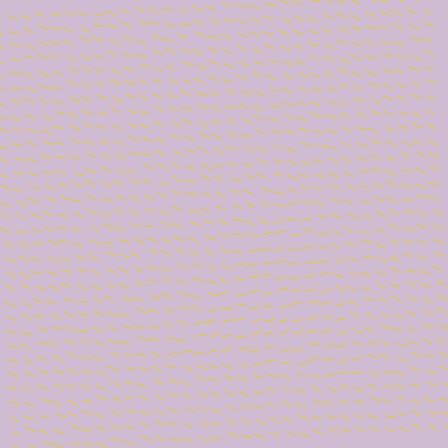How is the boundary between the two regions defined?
The boundary is defined purely by a change in line orientation (approximately 33 degrees difference). All lines are the same color and thickness.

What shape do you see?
I see a triangle.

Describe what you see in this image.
The image is filled with small yellow line segments. A triangle region in the image has lines oriented differently from the surrounding lines, creating a visible texture boundary.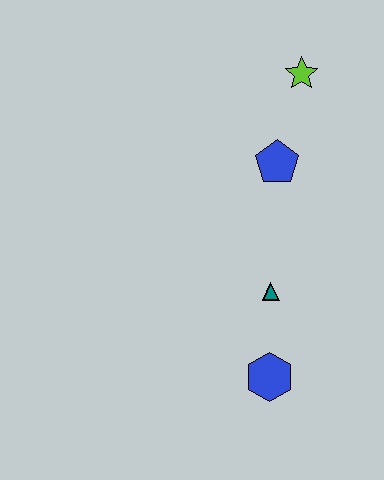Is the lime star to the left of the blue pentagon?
No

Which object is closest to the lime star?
The blue pentagon is closest to the lime star.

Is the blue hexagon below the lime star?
Yes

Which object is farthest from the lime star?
The blue hexagon is farthest from the lime star.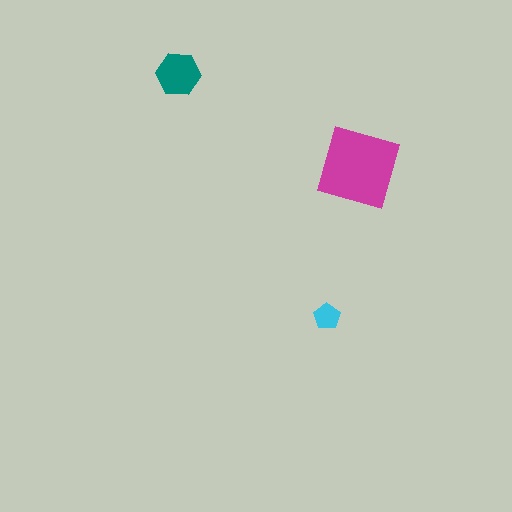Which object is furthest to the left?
The teal hexagon is leftmost.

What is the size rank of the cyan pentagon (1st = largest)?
3rd.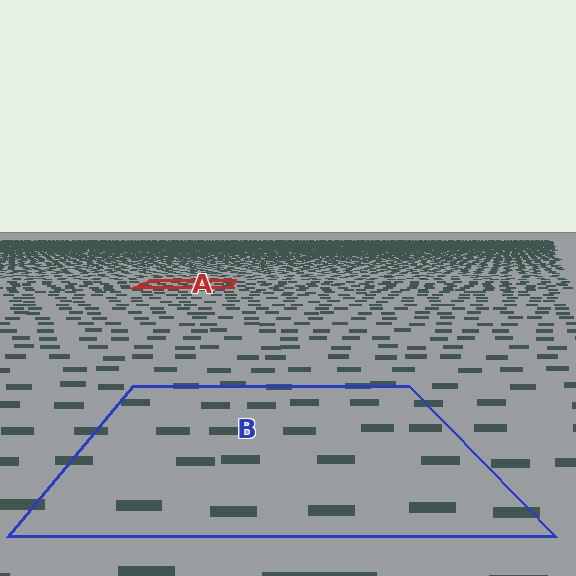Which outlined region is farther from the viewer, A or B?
Region A is farther from the viewer — the texture elements inside it appear smaller and more densely packed.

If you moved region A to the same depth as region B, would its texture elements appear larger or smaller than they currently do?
They would appear larger. At a closer depth, the same texture elements are projected at a bigger on-screen size.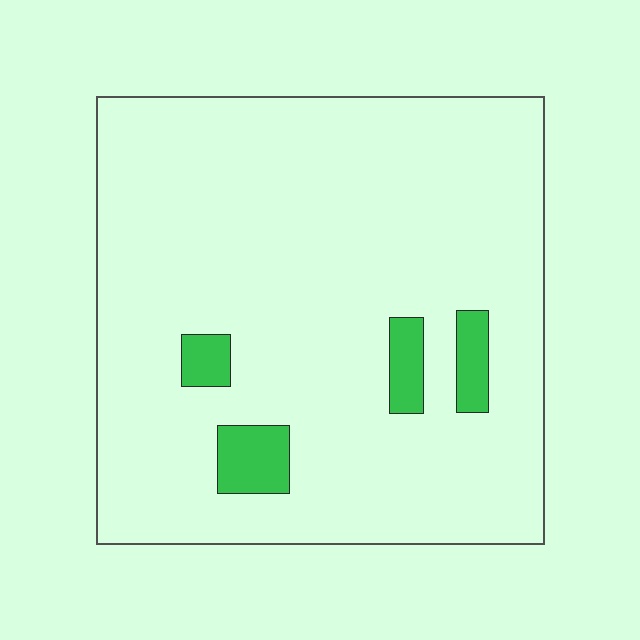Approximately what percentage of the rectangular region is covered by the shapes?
Approximately 5%.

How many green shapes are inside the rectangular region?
4.